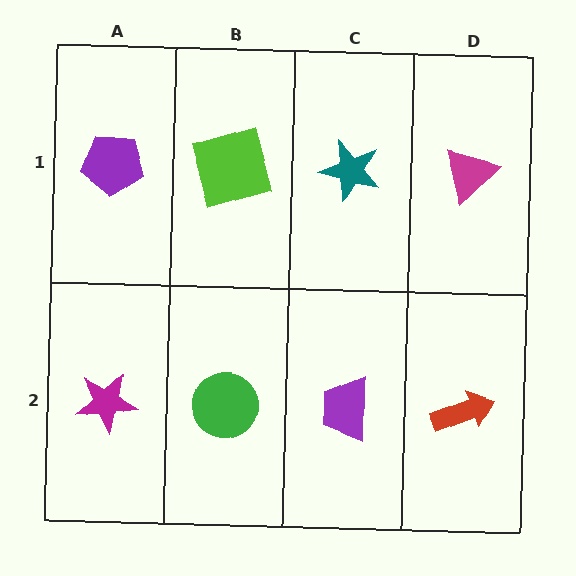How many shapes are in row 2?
4 shapes.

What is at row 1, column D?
A magenta triangle.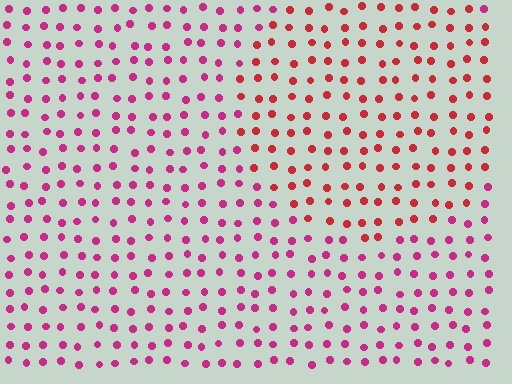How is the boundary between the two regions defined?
The boundary is defined purely by a slight shift in hue (about 32 degrees). Spacing, size, and orientation are identical on both sides.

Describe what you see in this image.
The image is filled with small magenta elements in a uniform arrangement. A circle-shaped region is visible where the elements are tinted to a slightly different hue, forming a subtle color boundary.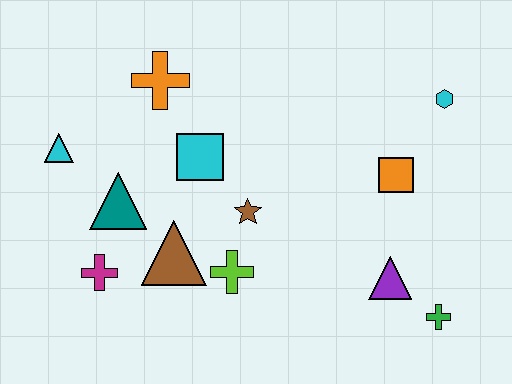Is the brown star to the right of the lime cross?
Yes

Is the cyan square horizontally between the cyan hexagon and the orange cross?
Yes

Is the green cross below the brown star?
Yes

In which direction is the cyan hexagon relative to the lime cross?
The cyan hexagon is to the right of the lime cross.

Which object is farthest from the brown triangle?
The cyan hexagon is farthest from the brown triangle.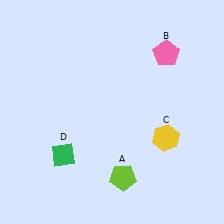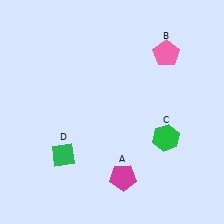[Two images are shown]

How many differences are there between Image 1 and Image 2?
There are 2 differences between the two images.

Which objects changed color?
A changed from lime to magenta. C changed from yellow to green.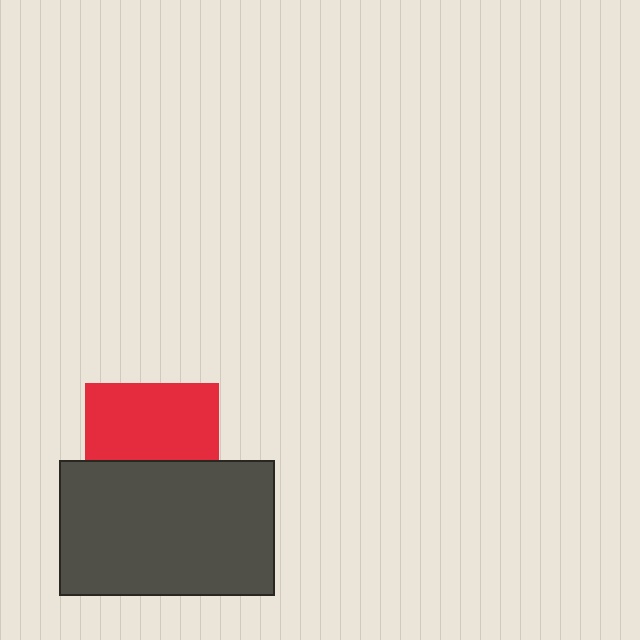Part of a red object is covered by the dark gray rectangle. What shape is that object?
It is a square.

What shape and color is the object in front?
The object in front is a dark gray rectangle.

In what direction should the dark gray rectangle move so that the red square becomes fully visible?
The dark gray rectangle should move down. That is the shortest direction to clear the overlap and leave the red square fully visible.